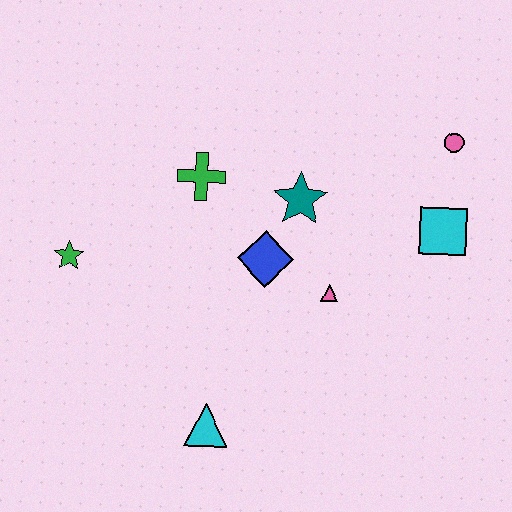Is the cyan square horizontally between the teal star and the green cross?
No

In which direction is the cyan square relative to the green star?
The cyan square is to the right of the green star.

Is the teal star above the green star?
Yes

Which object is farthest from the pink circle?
The green star is farthest from the pink circle.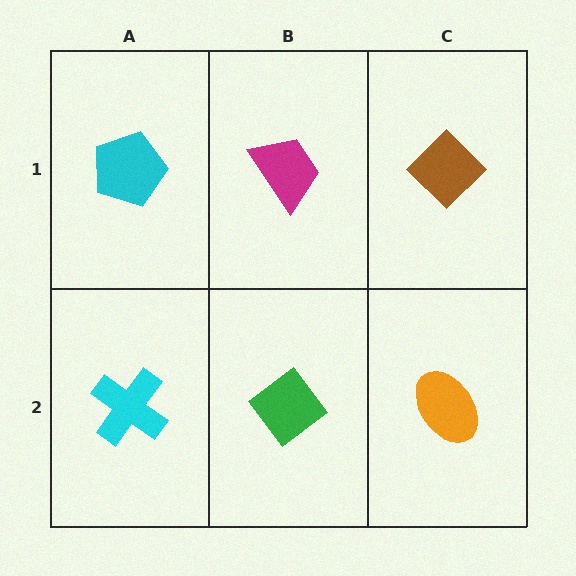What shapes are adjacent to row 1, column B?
A green diamond (row 2, column B), a cyan pentagon (row 1, column A), a brown diamond (row 1, column C).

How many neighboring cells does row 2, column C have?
2.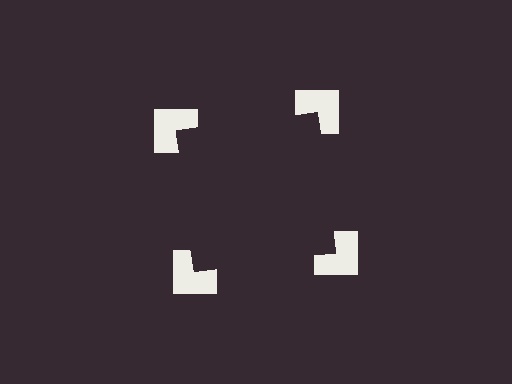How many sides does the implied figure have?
4 sides.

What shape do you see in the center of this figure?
An illusory square — its edges are inferred from the aligned wedge cuts in the notched squares, not physically drawn.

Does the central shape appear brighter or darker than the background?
It typically appears slightly darker than the background, even though no actual brightness change is drawn.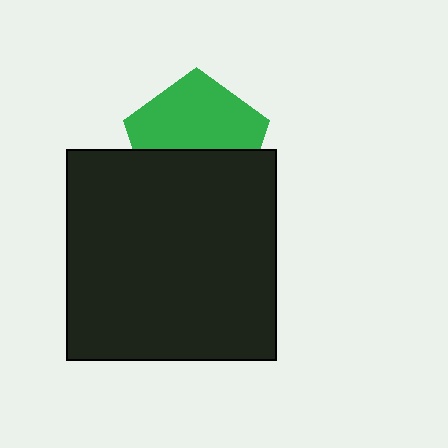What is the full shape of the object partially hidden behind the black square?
The partially hidden object is a green pentagon.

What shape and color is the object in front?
The object in front is a black square.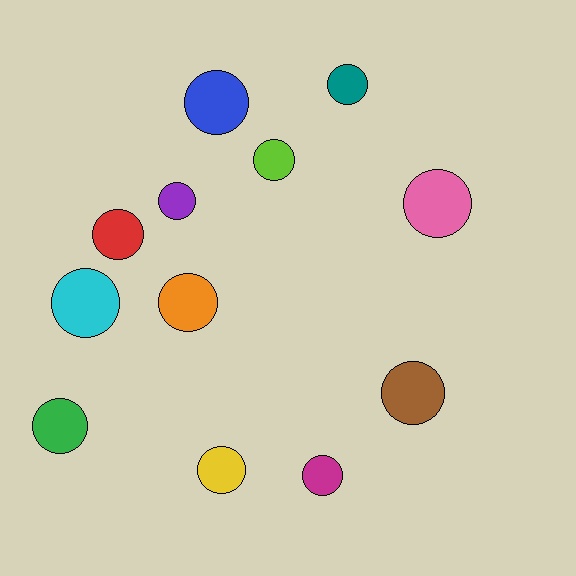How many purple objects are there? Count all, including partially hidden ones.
There is 1 purple object.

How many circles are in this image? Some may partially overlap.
There are 12 circles.